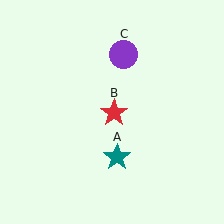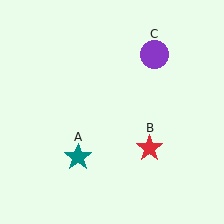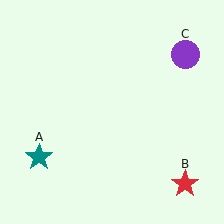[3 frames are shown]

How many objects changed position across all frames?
3 objects changed position: teal star (object A), red star (object B), purple circle (object C).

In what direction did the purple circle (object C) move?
The purple circle (object C) moved right.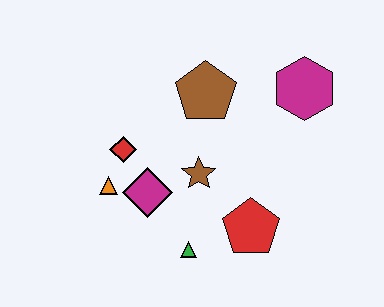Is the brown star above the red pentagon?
Yes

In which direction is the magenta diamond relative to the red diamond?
The magenta diamond is below the red diamond.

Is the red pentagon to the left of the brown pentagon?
No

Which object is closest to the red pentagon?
The green triangle is closest to the red pentagon.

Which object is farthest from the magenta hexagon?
The orange triangle is farthest from the magenta hexagon.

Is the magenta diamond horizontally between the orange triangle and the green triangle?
Yes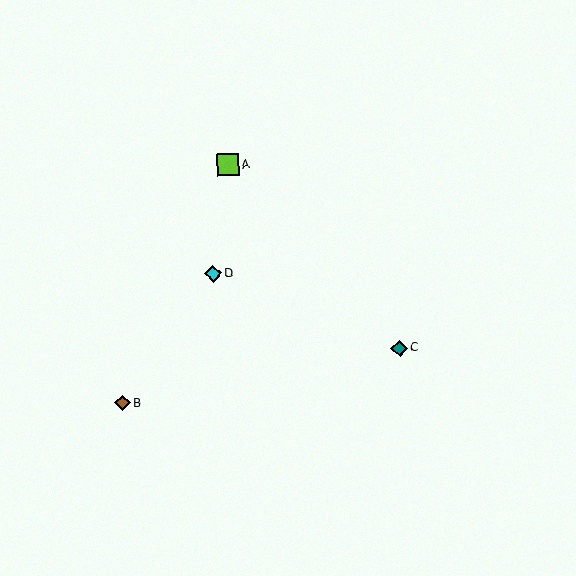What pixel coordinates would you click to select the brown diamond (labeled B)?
Click at (122, 403) to select the brown diamond B.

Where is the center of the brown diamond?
The center of the brown diamond is at (122, 403).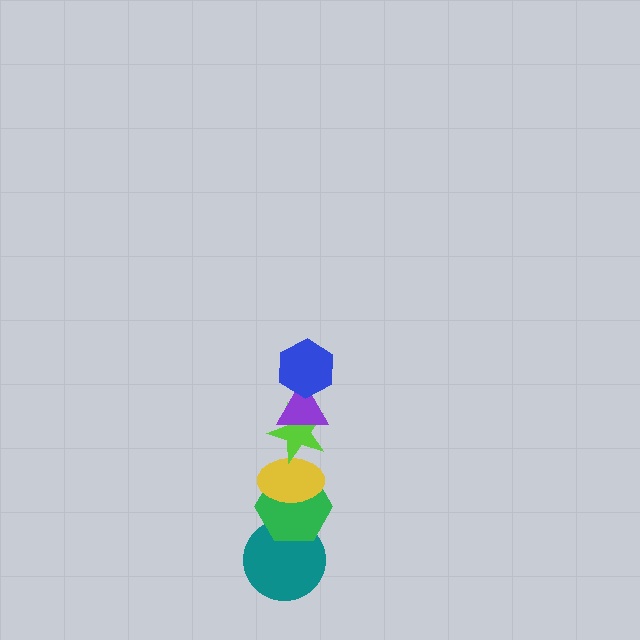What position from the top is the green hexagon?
The green hexagon is 5th from the top.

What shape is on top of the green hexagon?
The yellow ellipse is on top of the green hexagon.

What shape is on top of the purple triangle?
The blue hexagon is on top of the purple triangle.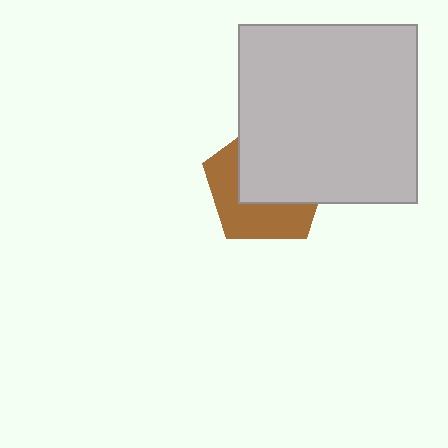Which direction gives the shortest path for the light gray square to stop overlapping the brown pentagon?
Moving toward the upper-right gives the shortest separation.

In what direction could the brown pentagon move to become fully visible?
The brown pentagon could move toward the lower-left. That would shift it out from behind the light gray square entirely.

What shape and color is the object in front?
The object in front is a light gray square.